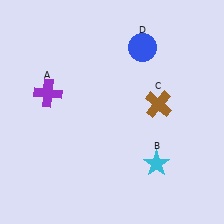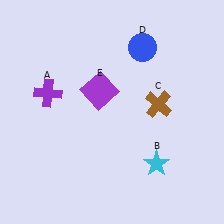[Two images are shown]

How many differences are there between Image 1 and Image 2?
There is 1 difference between the two images.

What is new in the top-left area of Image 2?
A purple square (E) was added in the top-left area of Image 2.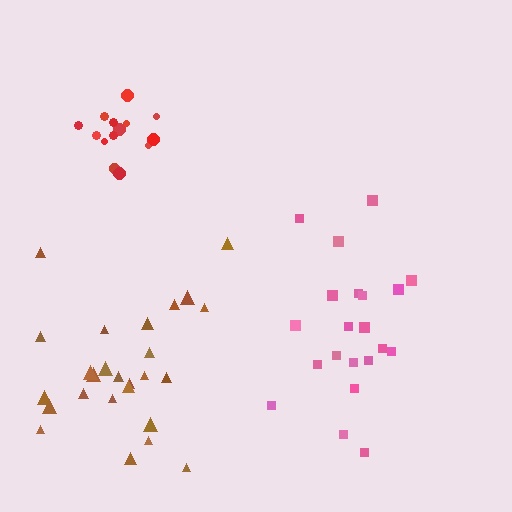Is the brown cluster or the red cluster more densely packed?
Red.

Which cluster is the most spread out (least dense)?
Pink.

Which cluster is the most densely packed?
Red.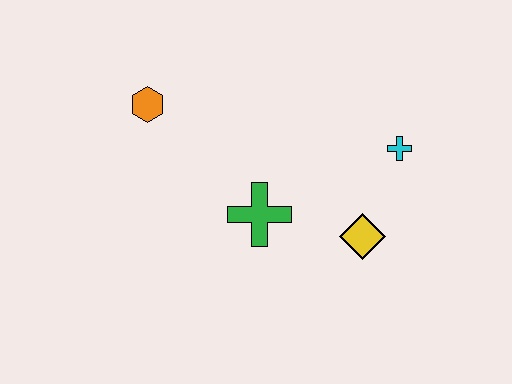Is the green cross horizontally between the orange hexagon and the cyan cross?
Yes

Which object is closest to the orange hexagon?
The green cross is closest to the orange hexagon.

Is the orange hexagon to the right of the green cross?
No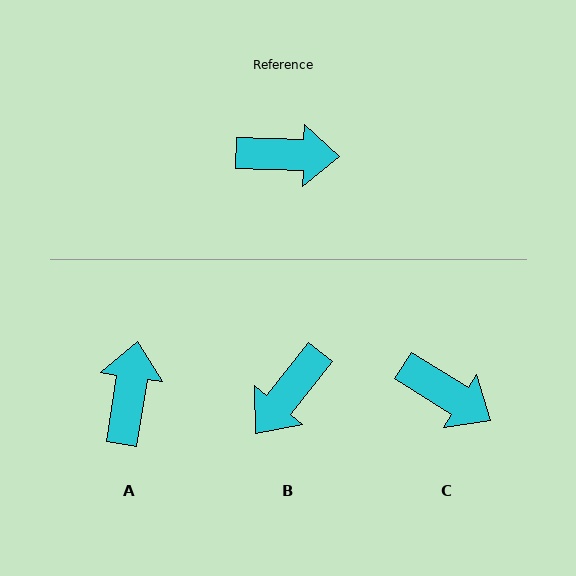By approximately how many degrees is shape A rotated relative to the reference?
Approximately 83 degrees counter-clockwise.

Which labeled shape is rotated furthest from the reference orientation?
B, about 127 degrees away.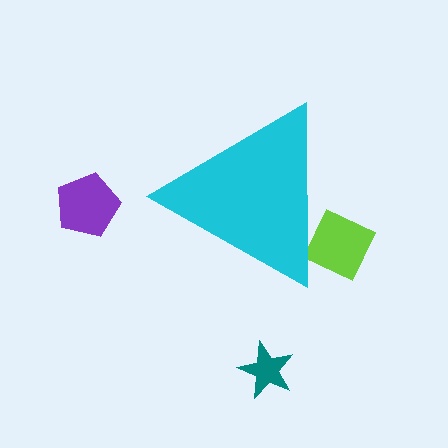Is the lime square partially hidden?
Yes, the lime square is partially hidden behind the cyan triangle.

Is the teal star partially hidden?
No, the teal star is fully visible.